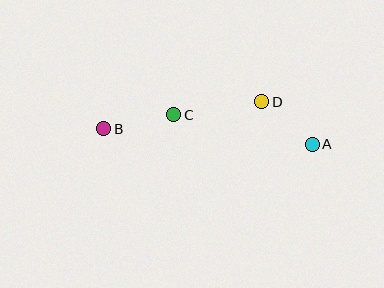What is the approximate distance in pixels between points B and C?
The distance between B and C is approximately 72 pixels.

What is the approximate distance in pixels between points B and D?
The distance between B and D is approximately 160 pixels.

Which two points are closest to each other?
Points A and D are closest to each other.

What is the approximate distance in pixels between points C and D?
The distance between C and D is approximately 89 pixels.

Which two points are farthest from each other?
Points A and B are farthest from each other.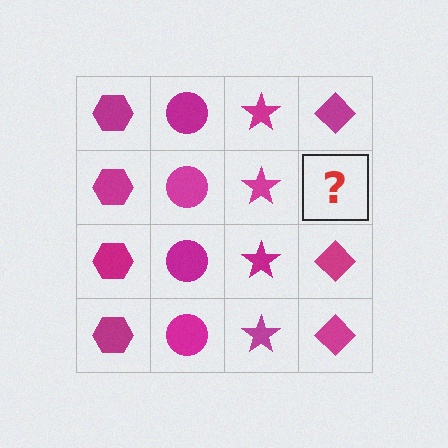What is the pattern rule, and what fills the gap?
The rule is that each column has a consistent shape. The gap should be filled with a magenta diamond.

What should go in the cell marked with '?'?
The missing cell should contain a magenta diamond.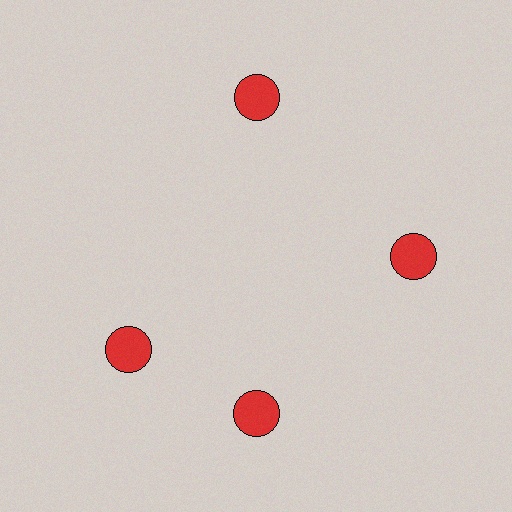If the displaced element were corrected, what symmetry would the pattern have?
It would have 4-fold rotational symmetry — the pattern would map onto itself every 90 degrees.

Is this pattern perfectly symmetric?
No. The 4 red circles are arranged in a ring, but one element near the 9 o'clock position is rotated out of alignment along the ring, breaking the 4-fold rotational symmetry.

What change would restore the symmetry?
The symmetry would be restored by rotating it back into even spacing with its neighbors so that all 4 circles sit at equal angles and equal distance from the center.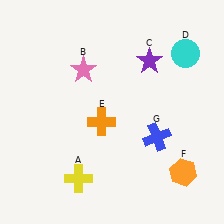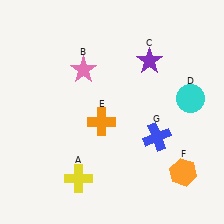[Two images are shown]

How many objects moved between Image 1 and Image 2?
1 object moved between the two images.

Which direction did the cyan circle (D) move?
The cyan circle (D) moved down.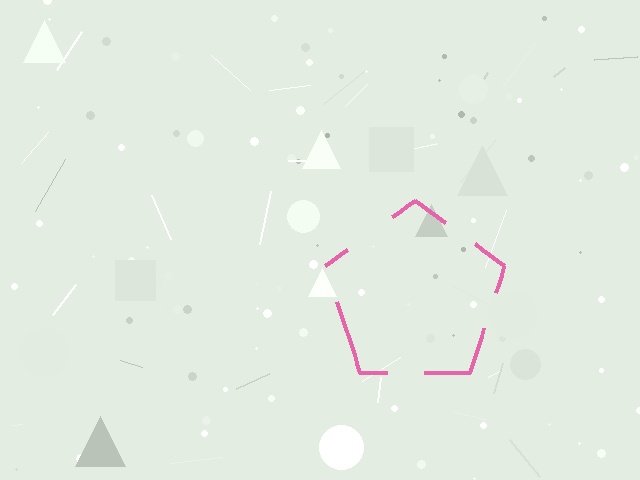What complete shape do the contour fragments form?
The contour fragments form a pentagon.